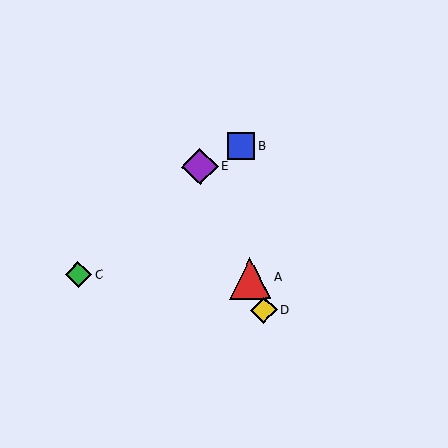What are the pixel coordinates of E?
Object E is at (200, 167).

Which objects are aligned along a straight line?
Objects A, D, E are aligned along a straight line.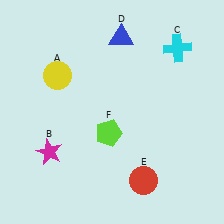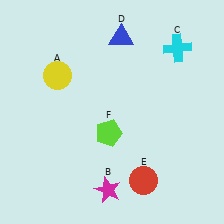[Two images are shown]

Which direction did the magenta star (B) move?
The magenta star (B) moved right.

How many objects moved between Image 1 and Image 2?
1 object moved between the two images.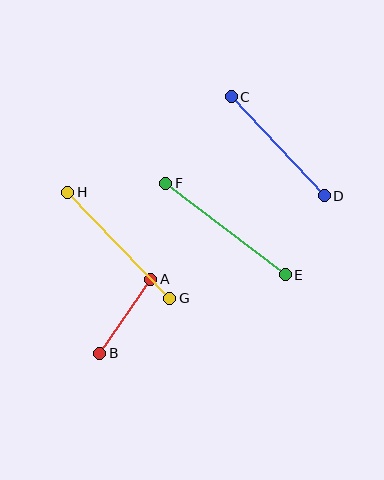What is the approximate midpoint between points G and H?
The midpoint is at approximately (119, 245) pixels.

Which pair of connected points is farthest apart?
Points E and F are farthest apart.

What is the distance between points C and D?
The distance is approximately 136 pixels.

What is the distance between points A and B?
The distance is approximately 90 pixels.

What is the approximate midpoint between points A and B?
The midpoint is at approximately (125, 316) pixels.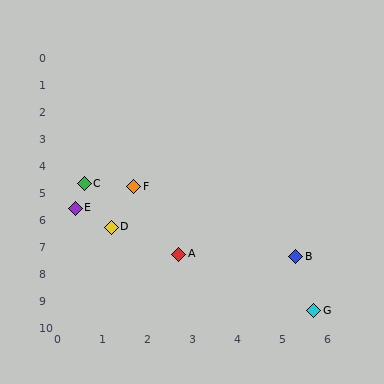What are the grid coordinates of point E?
Point E is at approximately (0.4, 5.6).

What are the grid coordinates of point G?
Point G is at approximately (5.7, 9.4).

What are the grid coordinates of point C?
Point C is at approximately (0.6, 4.7).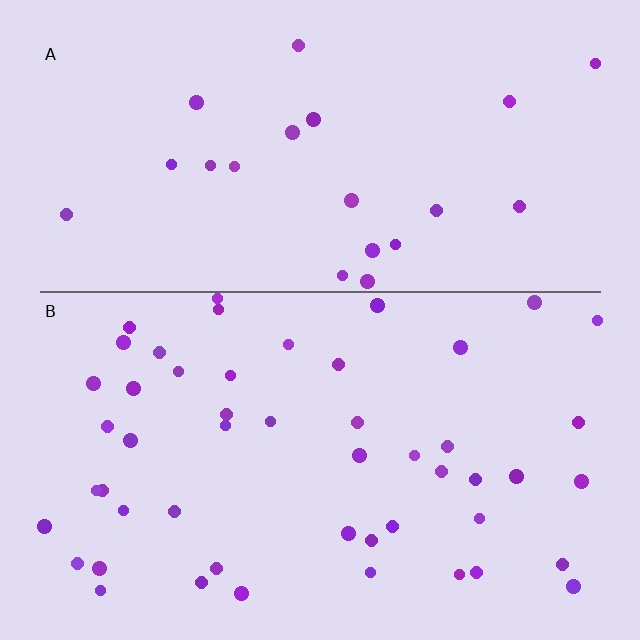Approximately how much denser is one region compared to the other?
Approximately 2.3× — region B over region A.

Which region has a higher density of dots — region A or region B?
B (the bottom).